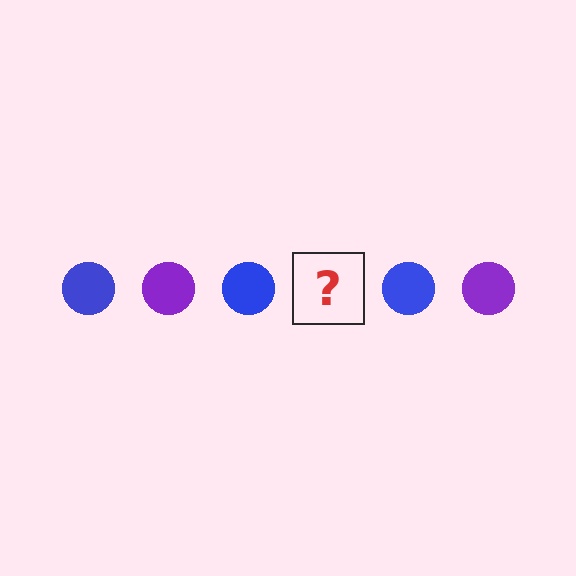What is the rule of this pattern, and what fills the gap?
The rule is that the pattern cycles through blue, purple circles. The gap should be filled with a purple circle.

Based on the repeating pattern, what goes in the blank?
The blank should be a purple circle.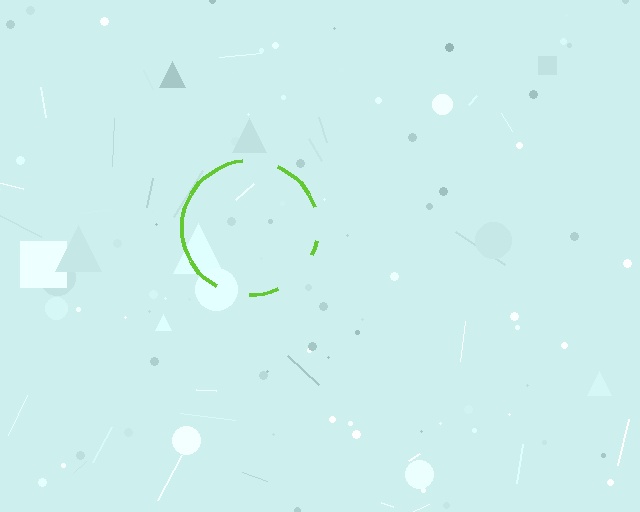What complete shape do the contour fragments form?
The contour fragments form a circle.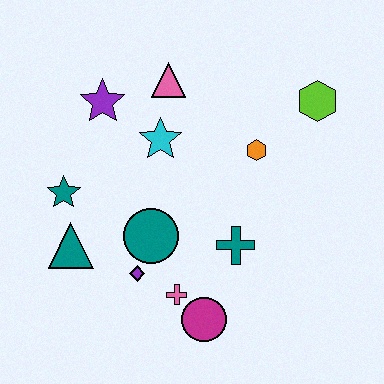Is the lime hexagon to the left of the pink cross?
No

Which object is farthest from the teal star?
The lime hexagon is farthest from the teal star.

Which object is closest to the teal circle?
The purple diamond is closest to the teal circle.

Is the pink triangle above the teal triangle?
Yes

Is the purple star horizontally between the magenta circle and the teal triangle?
Yes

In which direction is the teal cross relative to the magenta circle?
The teal cross is above the magenta circle.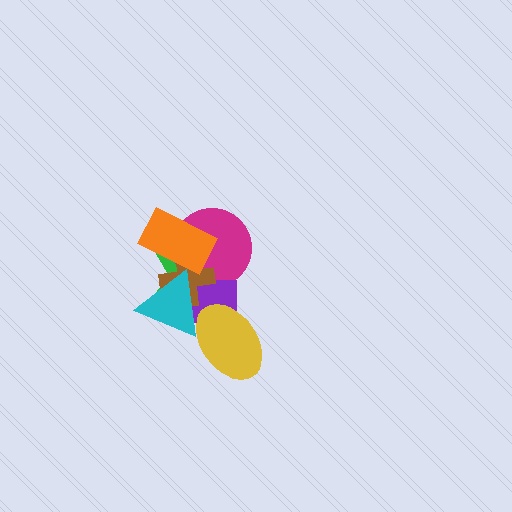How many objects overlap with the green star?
5 objects overlap with the green star.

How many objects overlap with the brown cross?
5 objects overlap with the brown cross.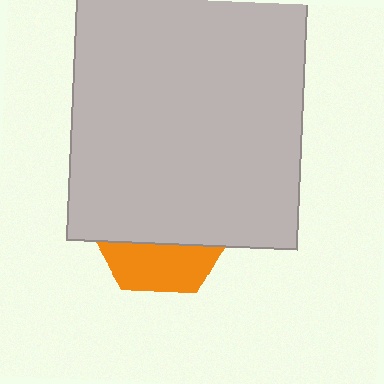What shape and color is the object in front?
The object in front is a light gray rectangle.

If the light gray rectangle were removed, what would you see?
You would see the complete orange hexagon.